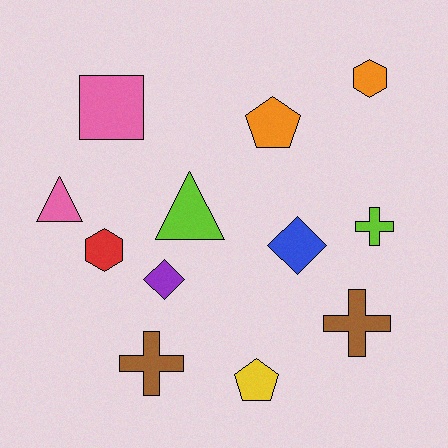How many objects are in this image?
There are 12 objects.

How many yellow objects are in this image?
There is 1 yellow object.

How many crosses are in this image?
There are 3 crosses.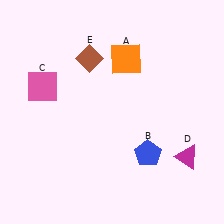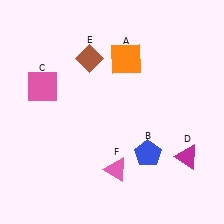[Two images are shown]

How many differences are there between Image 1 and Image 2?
There is 1 difference between the two images.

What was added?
A pink triangle (F) was added in Image 2.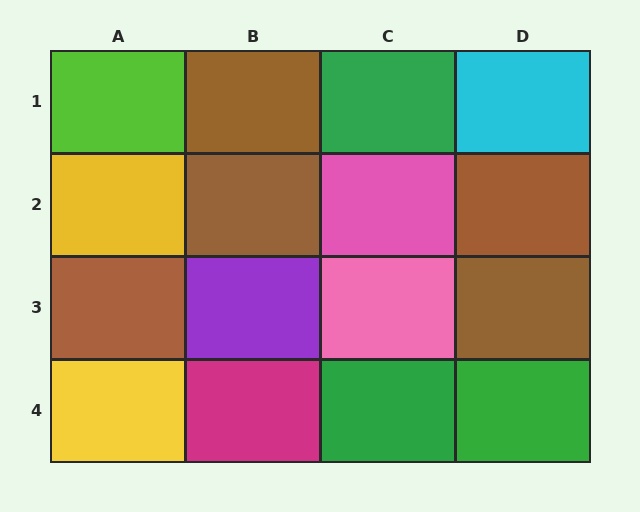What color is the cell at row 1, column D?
Cyan.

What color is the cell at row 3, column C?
Pink.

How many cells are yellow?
2 cells are yellow.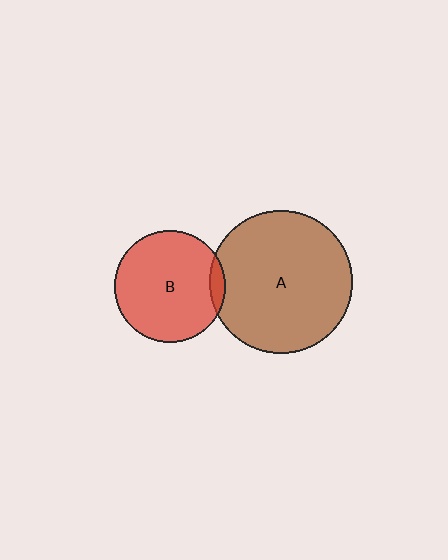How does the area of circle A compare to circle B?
Approximately 1.6 times.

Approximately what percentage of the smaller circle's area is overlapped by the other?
Approximately 5%.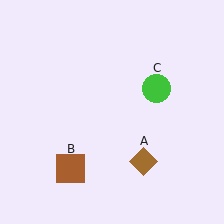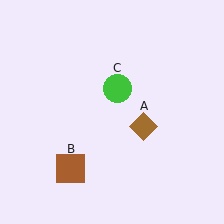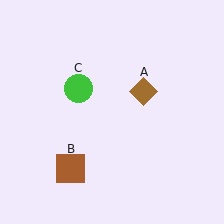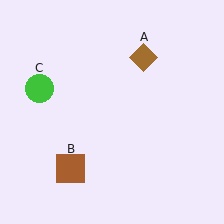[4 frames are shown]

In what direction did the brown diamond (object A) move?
The brown diamond (object A) moved up.